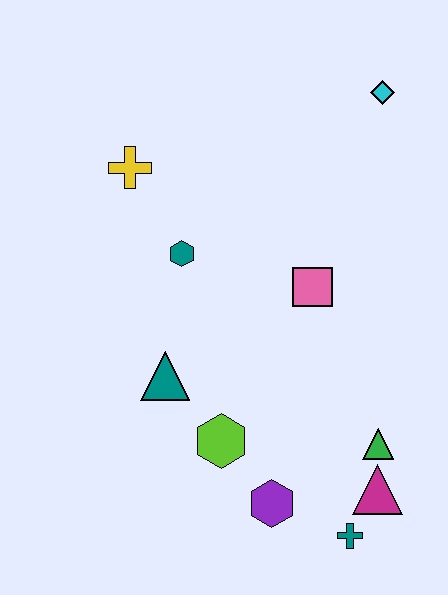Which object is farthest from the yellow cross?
The teal cross is farthest from the yellow cross.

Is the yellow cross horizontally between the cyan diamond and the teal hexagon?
No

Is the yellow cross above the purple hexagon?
Yes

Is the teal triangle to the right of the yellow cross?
Yes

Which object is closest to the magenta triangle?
The green triangle is closest to the magenta triangle.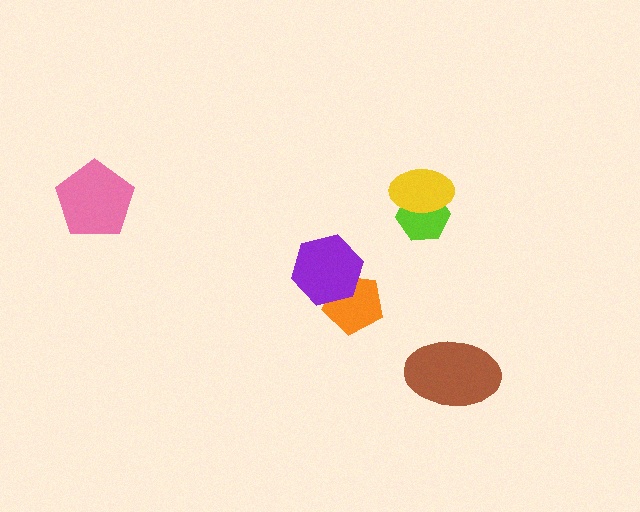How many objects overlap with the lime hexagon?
1 object overlaps with the lime hexagon.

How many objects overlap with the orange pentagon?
1 object overlaps with the orange pentagon.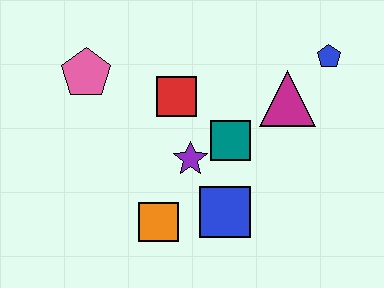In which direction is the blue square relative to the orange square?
The blue square is to the right of the orange square.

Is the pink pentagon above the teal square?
Yes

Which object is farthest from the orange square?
The blue pentagon is farthest from the orange square.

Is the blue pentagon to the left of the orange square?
No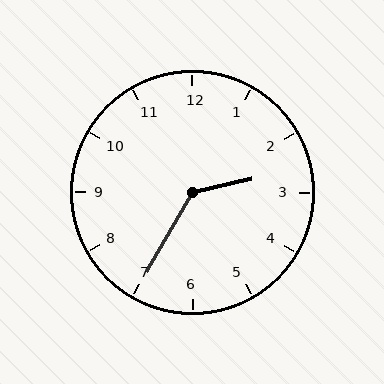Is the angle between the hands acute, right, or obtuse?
It is obtuse.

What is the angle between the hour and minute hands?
Approximately 132 degrees.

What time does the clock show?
2:35.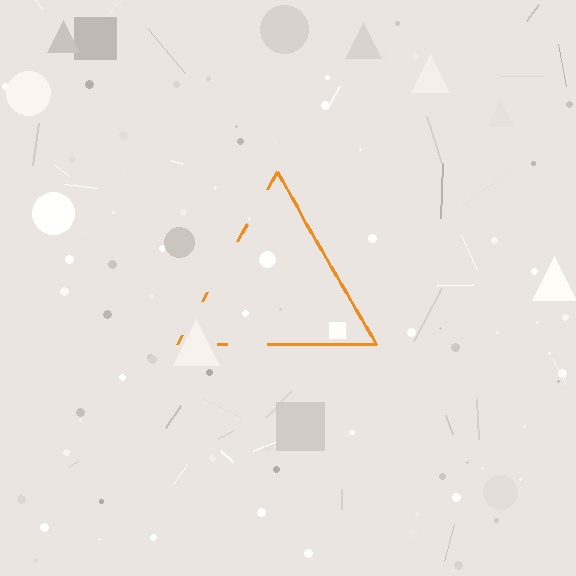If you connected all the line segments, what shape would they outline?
They would outline a triangle.